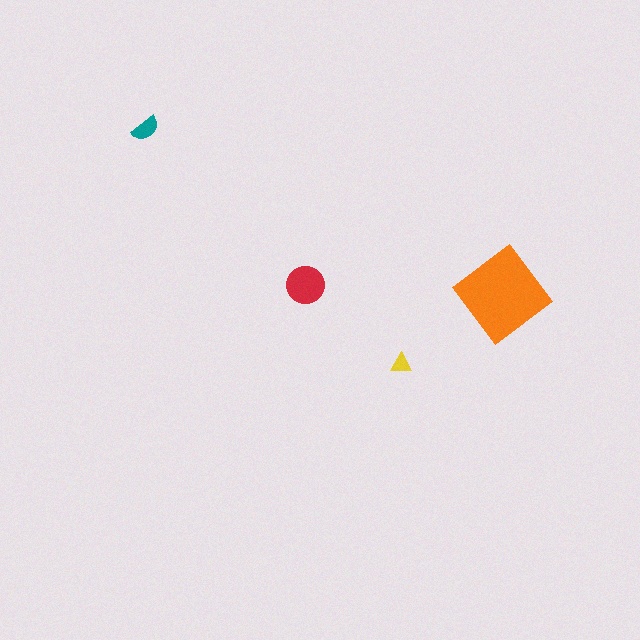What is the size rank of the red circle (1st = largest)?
2nd.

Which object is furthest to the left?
The teal semicircle is leftmost.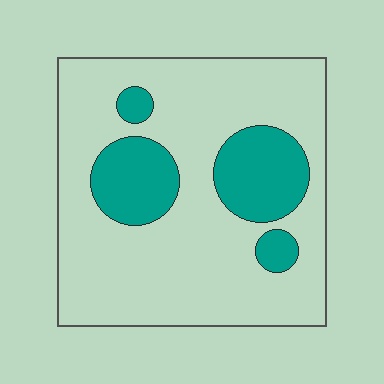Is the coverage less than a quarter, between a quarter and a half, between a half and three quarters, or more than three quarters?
Less than a quarter.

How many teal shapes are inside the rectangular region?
4.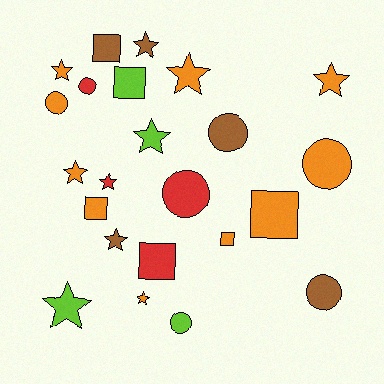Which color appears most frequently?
Orange, with 10 objects.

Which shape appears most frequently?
Star, with 10 objects.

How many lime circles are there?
There is 1 lime circle.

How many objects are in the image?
There are 23 objects.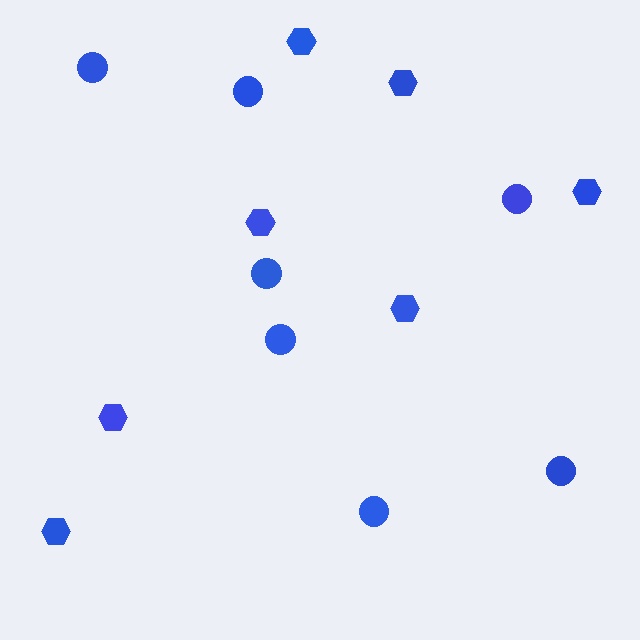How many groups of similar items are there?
There are 2 groups: one group of hexagons (7) and one group of circles (7).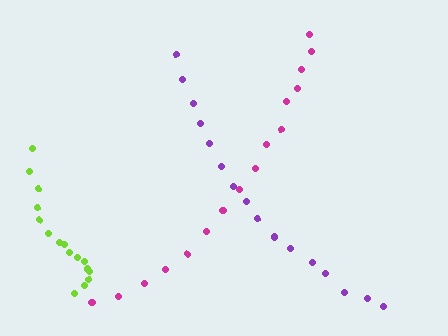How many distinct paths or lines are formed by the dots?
There are 3 distinct paths.